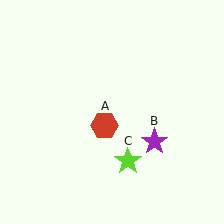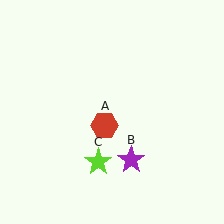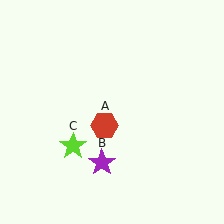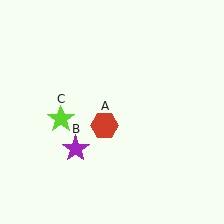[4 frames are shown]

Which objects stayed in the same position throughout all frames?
Red hexagon (object A) remained stationary.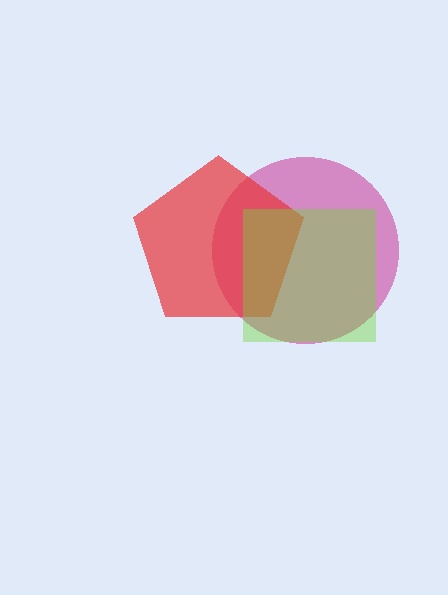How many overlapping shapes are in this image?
There are 3 overlapping shapes in the image.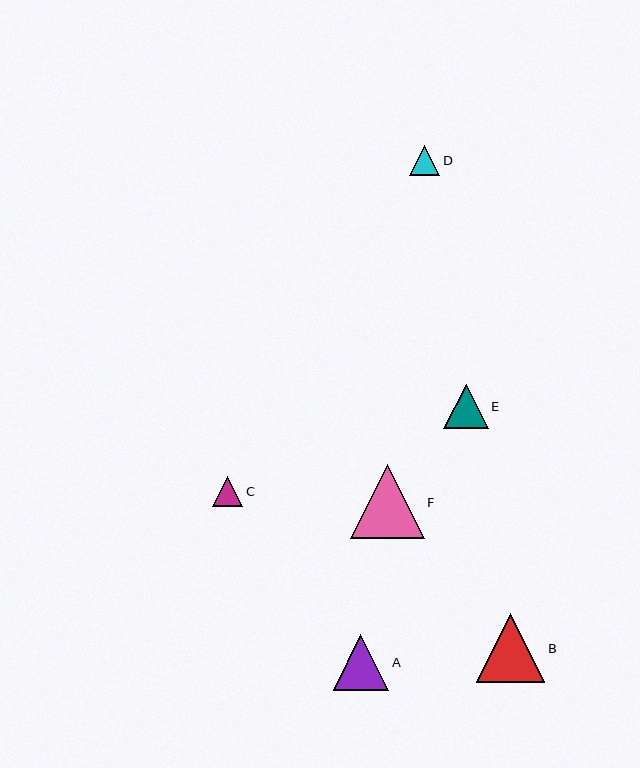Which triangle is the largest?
Triangle F is the largest with a size of approximately 74 pixels.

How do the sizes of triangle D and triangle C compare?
Triangle D and triangle C are approximately the same size.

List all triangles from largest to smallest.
From largest to smallest: F, B, A, E, D, C.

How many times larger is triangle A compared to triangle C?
Triangle A is approximately 1.9 times the size of triangle C.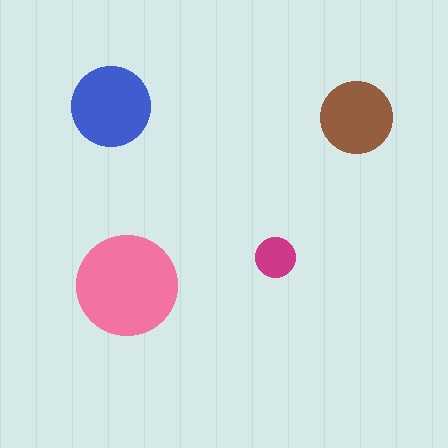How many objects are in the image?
There are 4 objects in the image.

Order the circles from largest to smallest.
the pink one, the blue one, the brown one, the magenta one.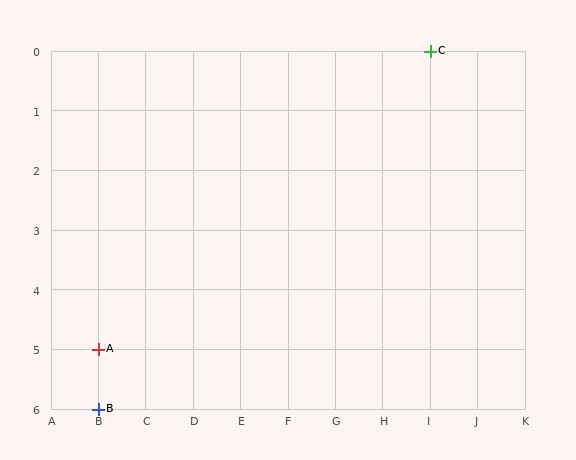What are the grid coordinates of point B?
Point B is at grid coordinates (B, 6).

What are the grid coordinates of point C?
Point C is at grid coordinates (I, 0).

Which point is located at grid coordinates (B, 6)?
Point B is at (B, 6).